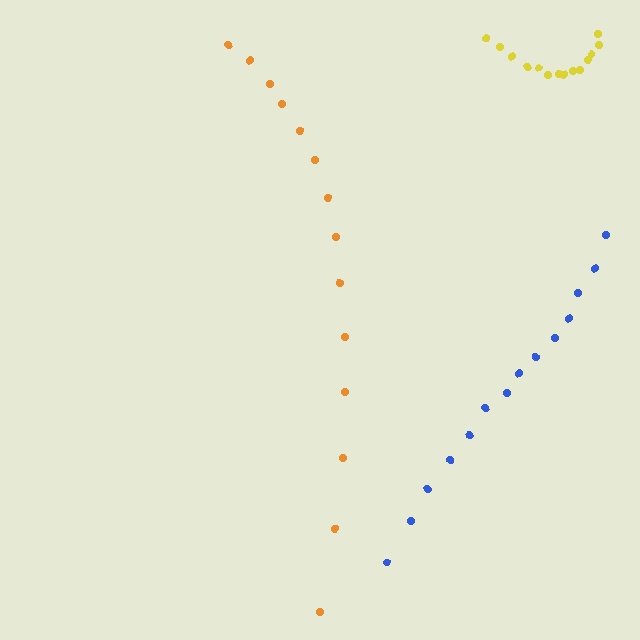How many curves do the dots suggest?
There are 3 distinct paths.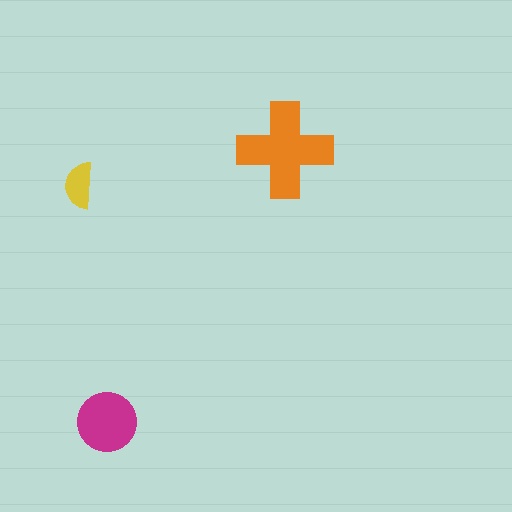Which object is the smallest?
The yellow semicircle.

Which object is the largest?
The orange cross.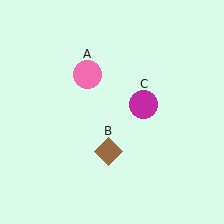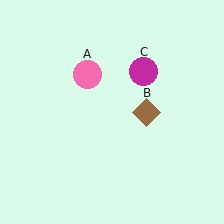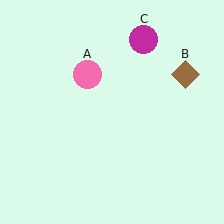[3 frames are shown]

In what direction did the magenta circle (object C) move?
The magenta circle (object C) moved up.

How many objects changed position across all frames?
2 objects changed position: brown diamond (object B), magenta circle (object C).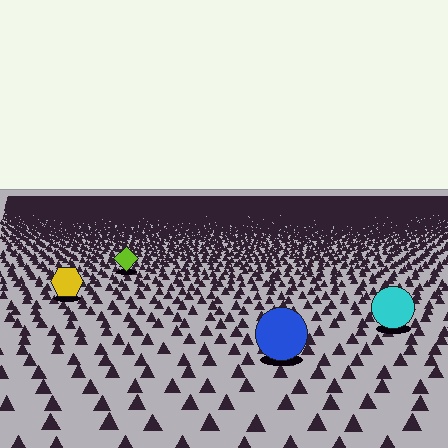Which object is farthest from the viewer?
The lime diamond is farthest from the viewer. It appears smaller and the ground texture around it is denser.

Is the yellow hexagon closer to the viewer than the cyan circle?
No. The cyan circle is closer — you can tell from the texture gradient: the ground texture is coarser near it.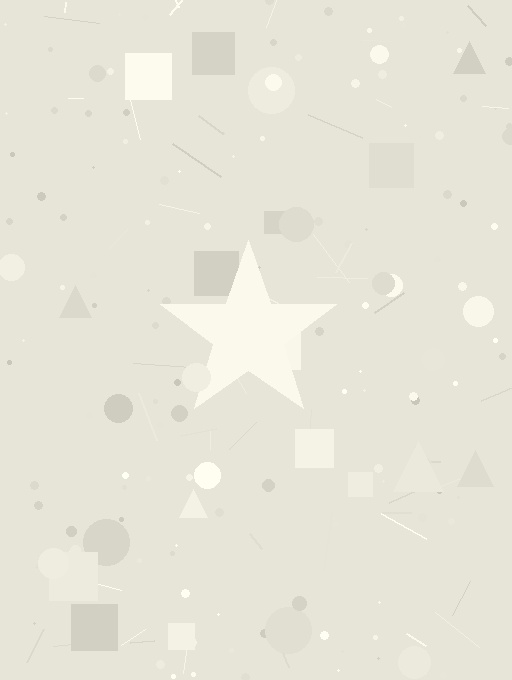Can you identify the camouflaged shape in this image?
The camouflaged shape is a star.